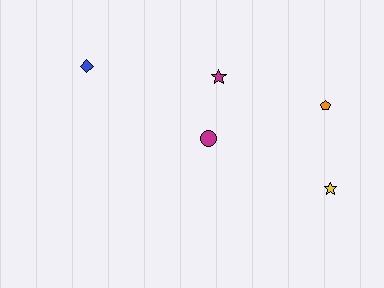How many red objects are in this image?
There are no red objects.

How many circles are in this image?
There is 1 circle.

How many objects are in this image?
There are 5 objects.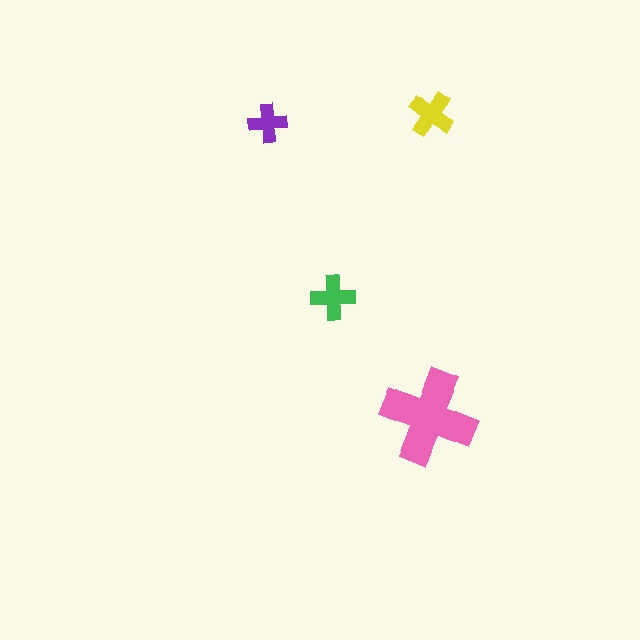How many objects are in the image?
There are 4 objects in the image.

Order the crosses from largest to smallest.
the pink one, the yellow one, the green one, the purple one.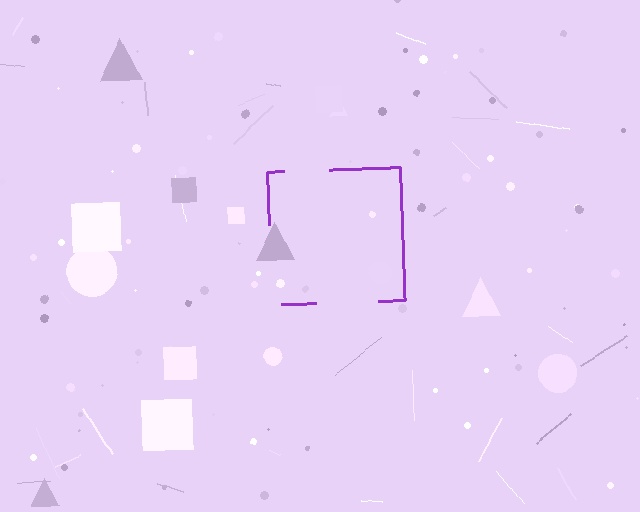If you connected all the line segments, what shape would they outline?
They would outline a square.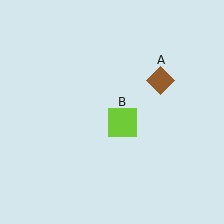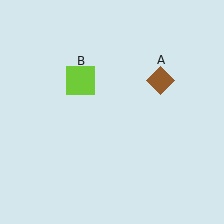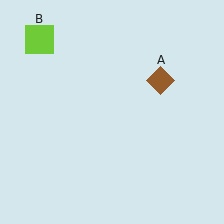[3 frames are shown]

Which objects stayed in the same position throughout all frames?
Brown diamond (object A) remained stationary.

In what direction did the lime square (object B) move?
The lime square (object B) moved up and to the left.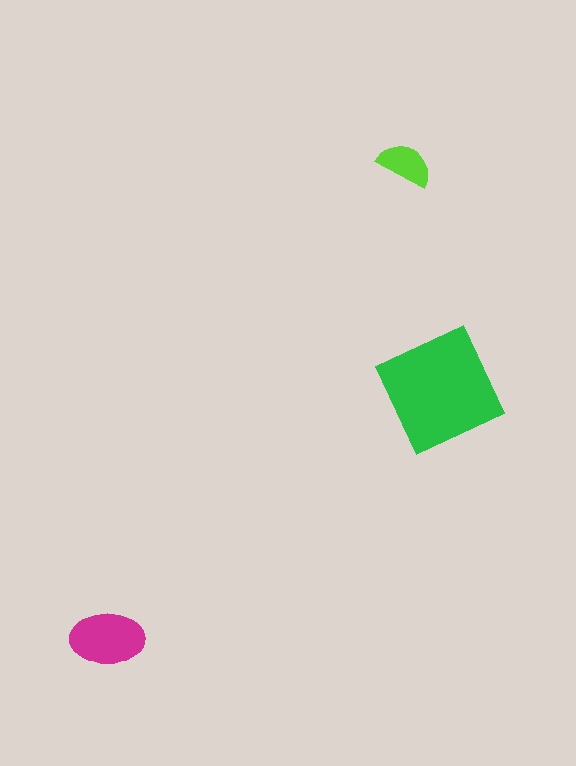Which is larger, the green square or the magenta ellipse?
The green square.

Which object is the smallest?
The lime semicircle.